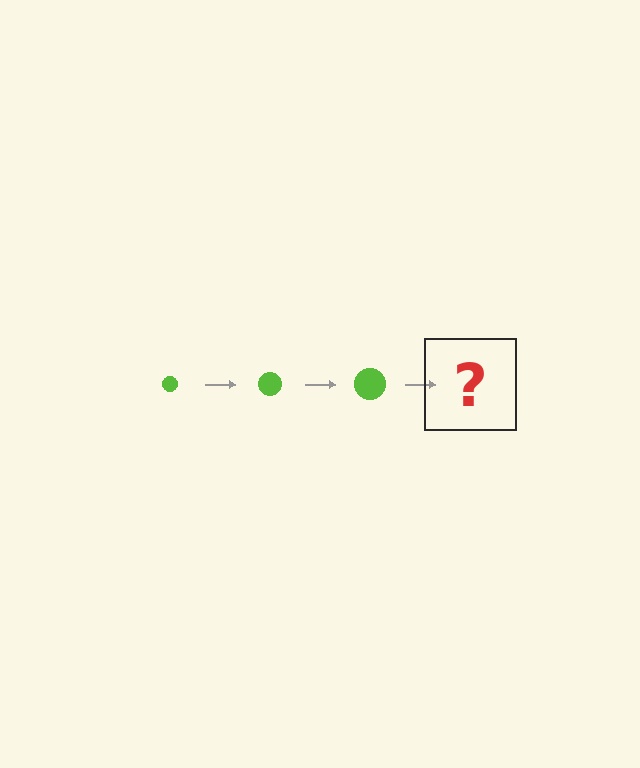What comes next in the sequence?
The next element should be a lime circle, larger than the previous one.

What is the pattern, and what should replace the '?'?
The pattern is that the circle gets progressively larger each step. The '?' should be a lime circle, larger than the previous one.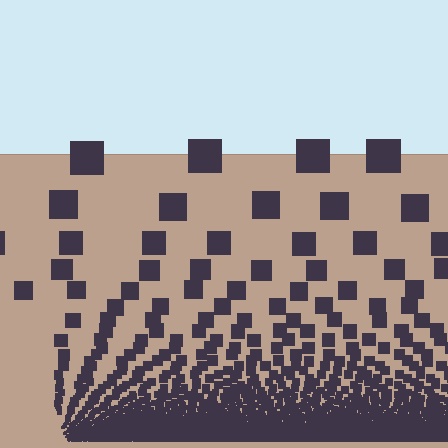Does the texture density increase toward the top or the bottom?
Density increases toward the bottom.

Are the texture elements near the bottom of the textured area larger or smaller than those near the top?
Smaller. The gradient is inverted — elements near the bottom are smaller and denser.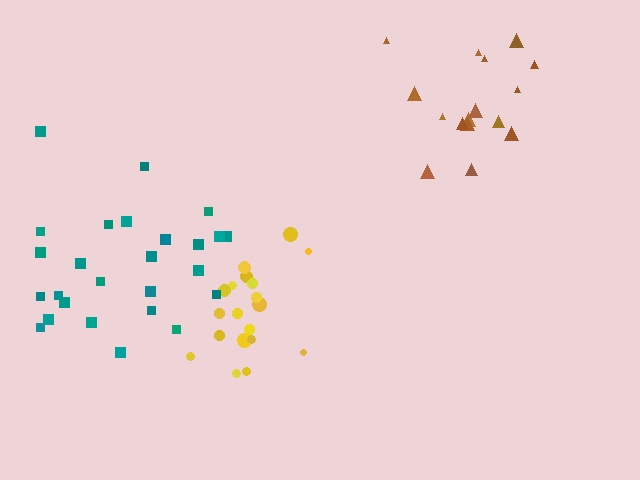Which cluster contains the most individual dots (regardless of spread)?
Teal (26).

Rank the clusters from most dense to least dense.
yellow, brown, teal.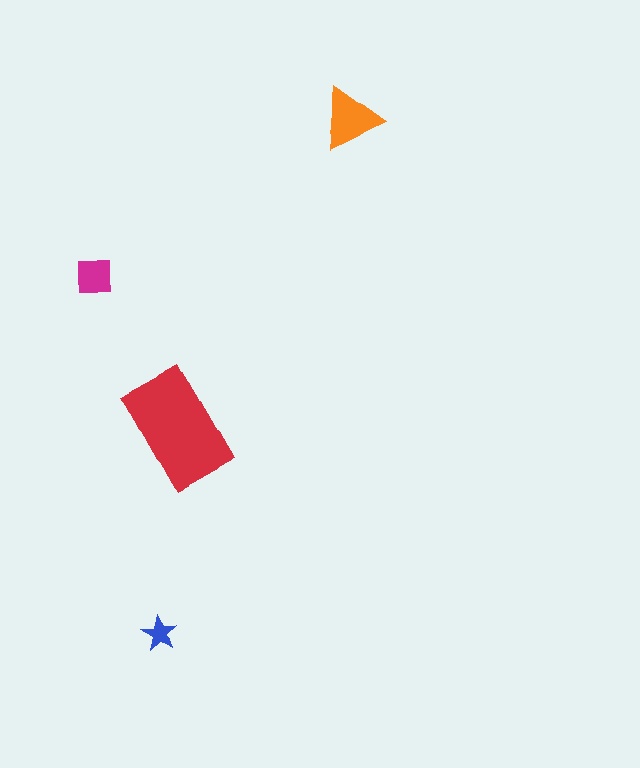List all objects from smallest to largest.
The blue star, the magenta square, the orange triangle, the red rectangle.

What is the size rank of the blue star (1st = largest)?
4th.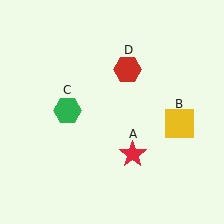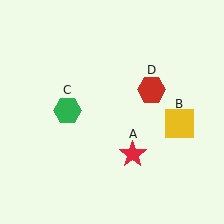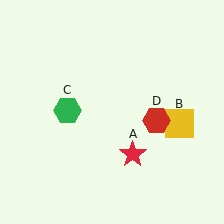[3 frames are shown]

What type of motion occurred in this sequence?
The red hexagon (object D) rotated clockwise around the center of the scene.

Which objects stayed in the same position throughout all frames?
Red star (object A) and yellow square (object B) and green hexagon (object C) remained stationary.